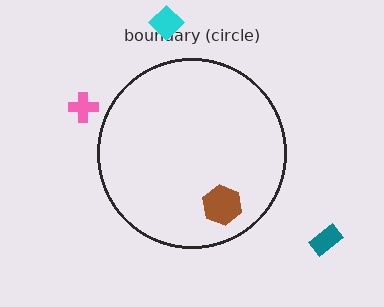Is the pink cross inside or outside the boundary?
Outside.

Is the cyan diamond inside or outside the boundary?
Outside.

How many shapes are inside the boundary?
1 inside, 3 outside.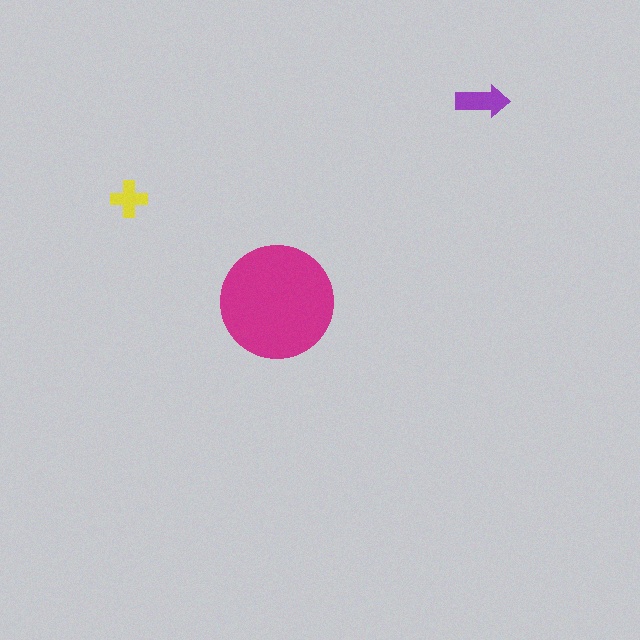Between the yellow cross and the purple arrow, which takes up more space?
The purple arrow.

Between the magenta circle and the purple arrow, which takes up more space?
The magenta circle.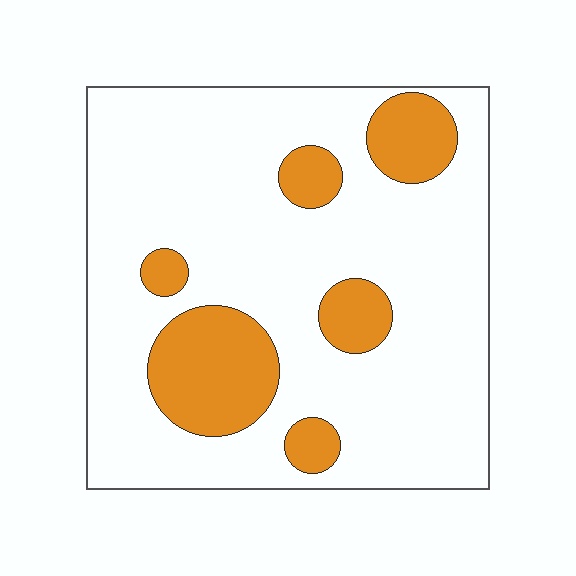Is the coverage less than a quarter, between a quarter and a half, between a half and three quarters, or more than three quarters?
Less than a quarter.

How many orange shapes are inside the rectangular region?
6.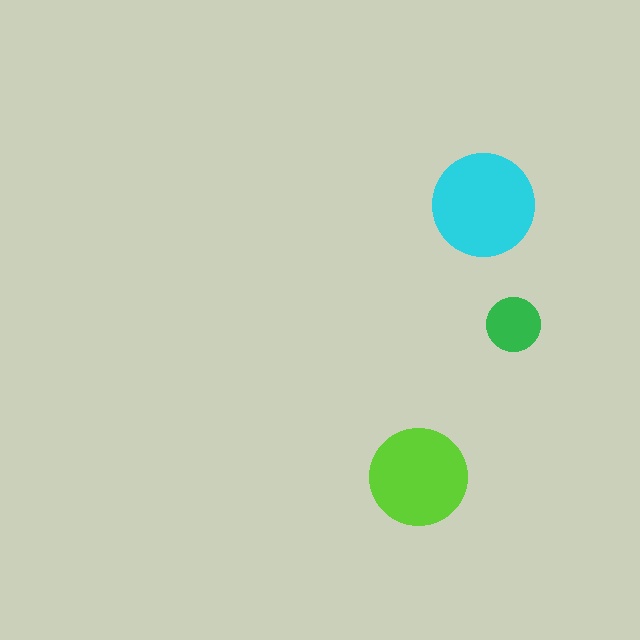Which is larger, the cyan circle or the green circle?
The cyan one.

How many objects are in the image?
There are 3 objects in the image.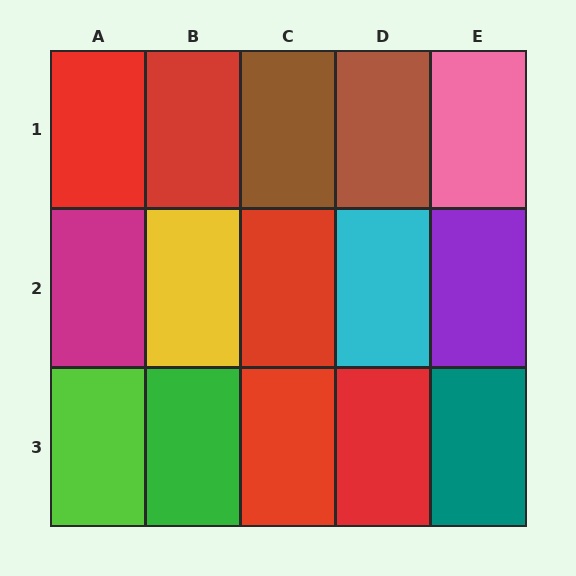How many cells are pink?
1 cell is pink.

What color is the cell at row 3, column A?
Lime.